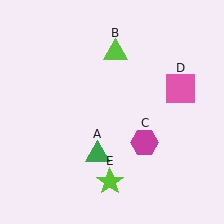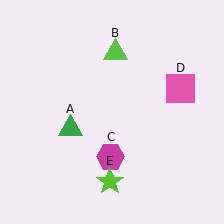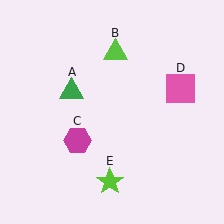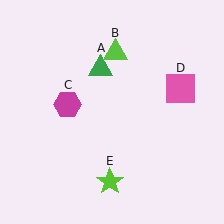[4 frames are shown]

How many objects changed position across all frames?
2 objects changed position: green triangle (object A), magenta hexagon (object C).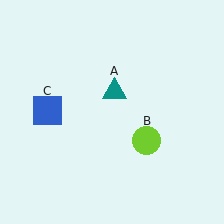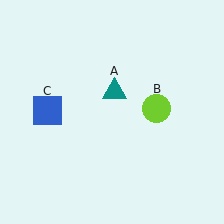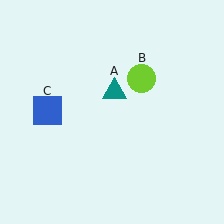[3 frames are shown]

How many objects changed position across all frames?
1 object changed position: lime circle (object B).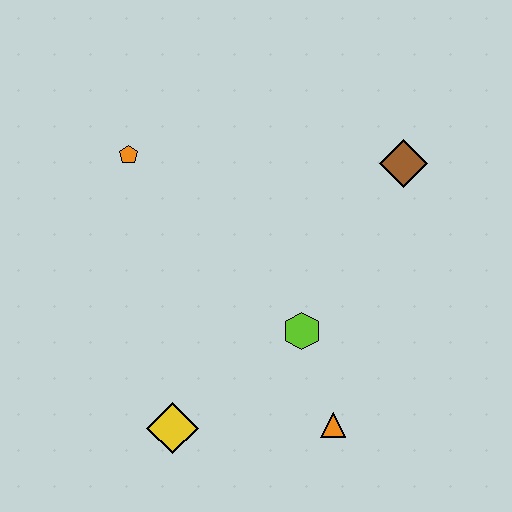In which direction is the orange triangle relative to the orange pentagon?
The orange triangle is below the orange pentagon.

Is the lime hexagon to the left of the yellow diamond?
No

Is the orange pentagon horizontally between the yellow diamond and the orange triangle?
No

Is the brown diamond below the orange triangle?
No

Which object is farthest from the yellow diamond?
The brown diamond is farthest from the yellow diamond.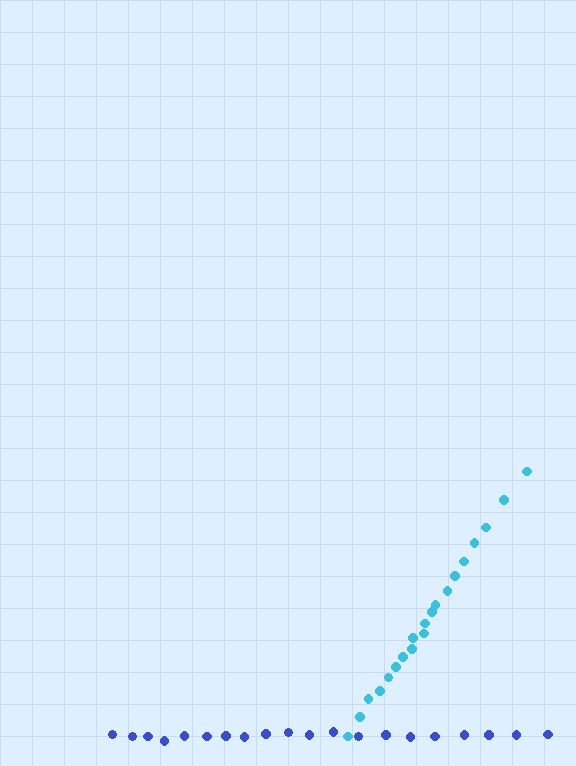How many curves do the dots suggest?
There are 2 distinct paths.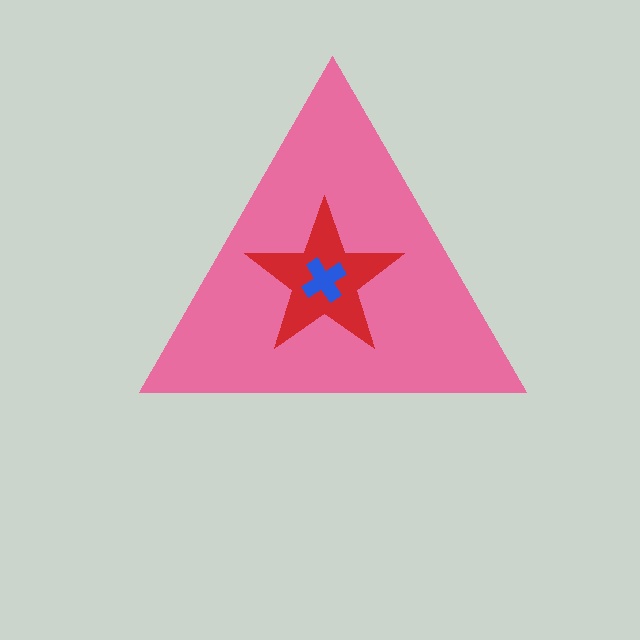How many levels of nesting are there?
3.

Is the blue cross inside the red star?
Yes.